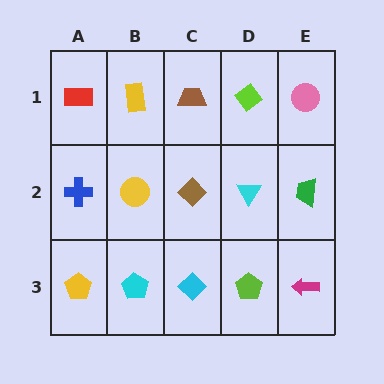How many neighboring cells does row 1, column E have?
2.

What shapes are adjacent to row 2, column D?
A lime diamond (row 1, column D), a lime pentagon (row 3, column D), a brown diamond (row 2, column C), a green trapezoid (row 2, column E).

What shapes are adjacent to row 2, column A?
A red rectangle (row 1, column A), a yellow pentagon (row 3, column A), a yellow circle (row 2, column B).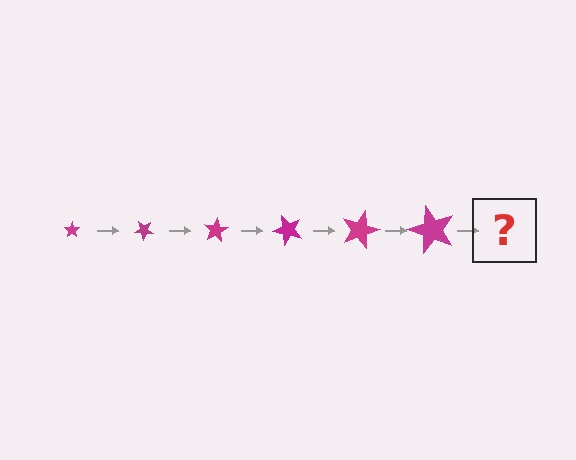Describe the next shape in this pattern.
It should be a star, larger than the previous one and rotated 240 degrees from the start.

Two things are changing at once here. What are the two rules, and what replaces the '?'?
The two rules are that the star grows larger each step and it rotates 40 degrees each step. The '?' should be a star, larger than the previous one and rotated 240 degrees from the start.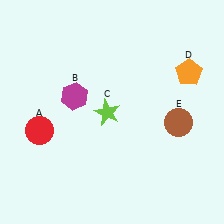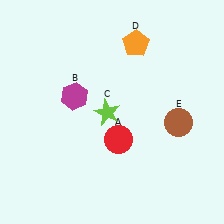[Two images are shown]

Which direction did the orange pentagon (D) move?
The orange pentagon (D) moved left.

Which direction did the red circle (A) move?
The red circle (A) moved right.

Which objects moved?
The objects that moved are: the red circle (A), the orange pentagon (D).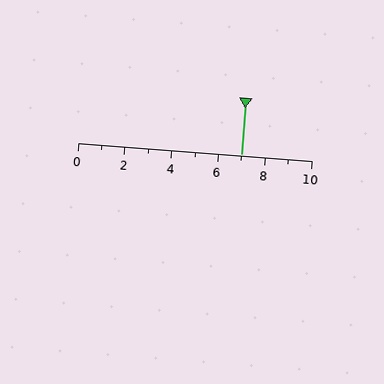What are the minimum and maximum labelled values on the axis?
The axis runs from 0 to 10.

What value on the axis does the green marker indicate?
The marker indicates approximately 7.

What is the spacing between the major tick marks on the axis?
The major ticks are spaced 2 apart.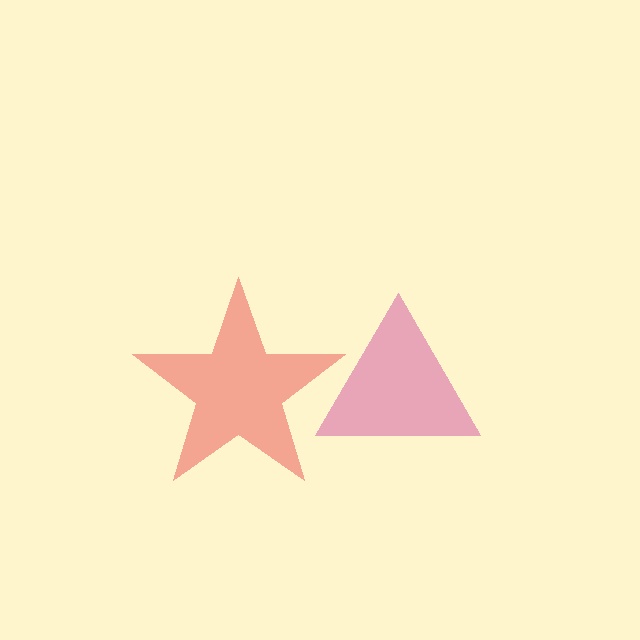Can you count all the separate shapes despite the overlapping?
Yes, there are 2 separate shapes.